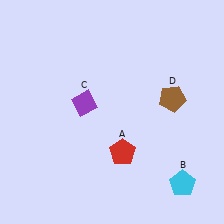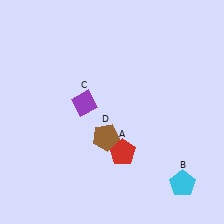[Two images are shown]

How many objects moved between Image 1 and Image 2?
1 object moved between the two images.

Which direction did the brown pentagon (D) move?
The brown pentagon (D) moved left.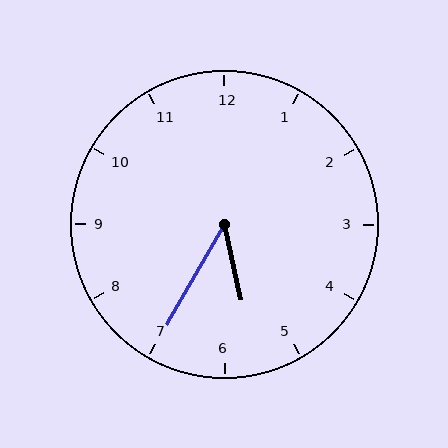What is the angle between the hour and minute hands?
Approximately 42 degrees.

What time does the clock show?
5:35.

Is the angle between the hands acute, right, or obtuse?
It is acute.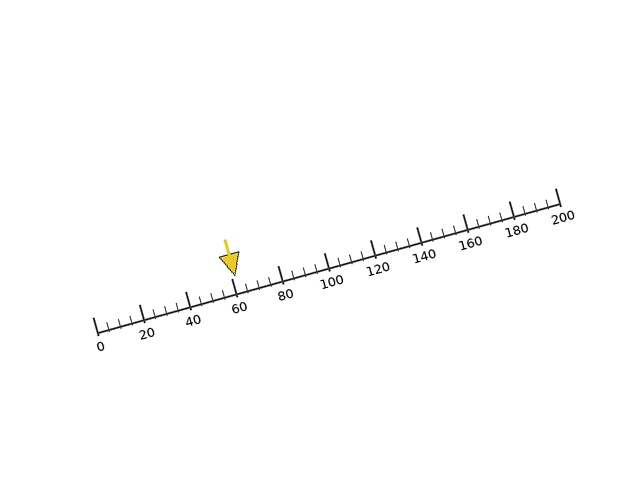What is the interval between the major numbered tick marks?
The major tick marks are spaced 20 units apart.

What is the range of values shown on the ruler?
The ruler shows values from 0 to 200.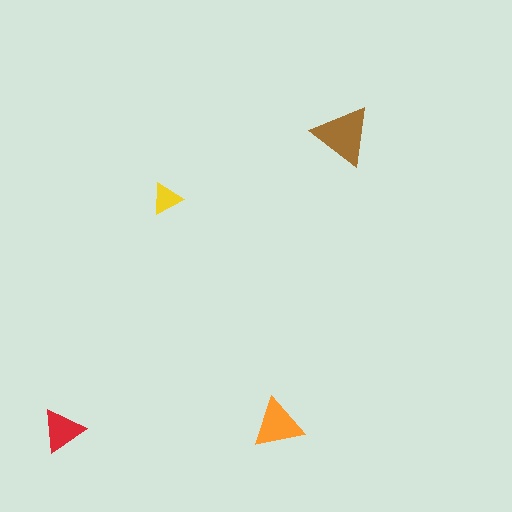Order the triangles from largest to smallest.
the brown one, the orange one, the red one, the yellow one.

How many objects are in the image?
There are 4 objects in the image.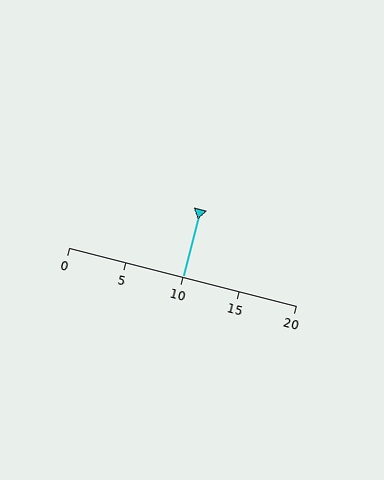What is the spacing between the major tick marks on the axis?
The major ticks are spaced 5 apart.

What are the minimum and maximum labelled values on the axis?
The axis runs from 0 to 20.